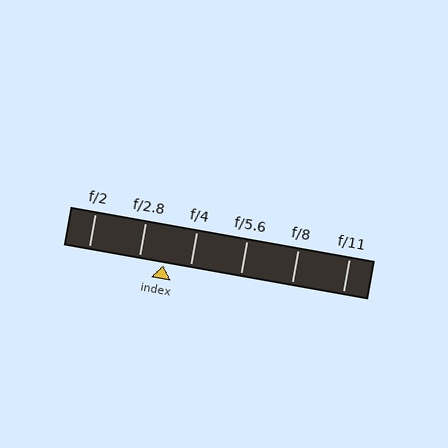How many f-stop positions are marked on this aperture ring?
There are 6 f-stop positions marked.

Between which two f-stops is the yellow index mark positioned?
The index mark is between f/2.8 and f/4.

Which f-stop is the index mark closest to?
The index mark is closest to f/2.8.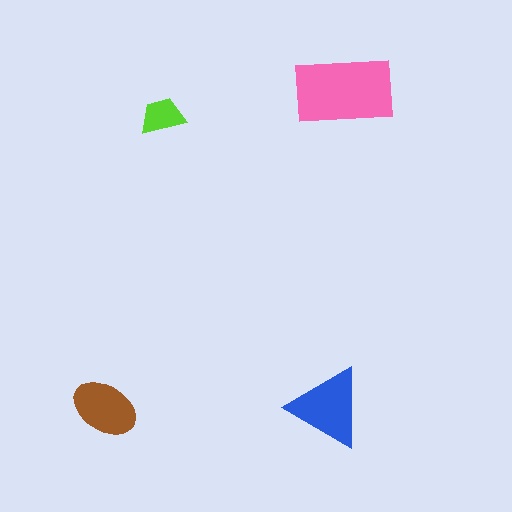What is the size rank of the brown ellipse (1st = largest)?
3rd.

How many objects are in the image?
There are 4 objects in the image.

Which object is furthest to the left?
The brown ellipse is leftmost.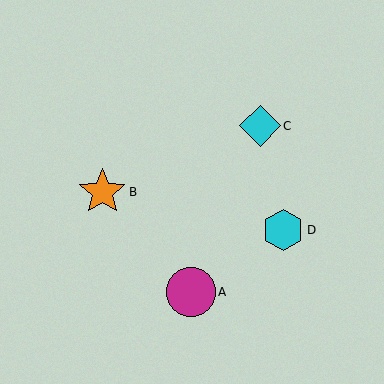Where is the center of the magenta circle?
The center of the magenta circle is at (191, 292).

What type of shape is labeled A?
Shape A is a magenta circle.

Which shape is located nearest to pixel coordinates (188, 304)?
The magenta circle (labeled A) at (191, 292) is nearest to that location.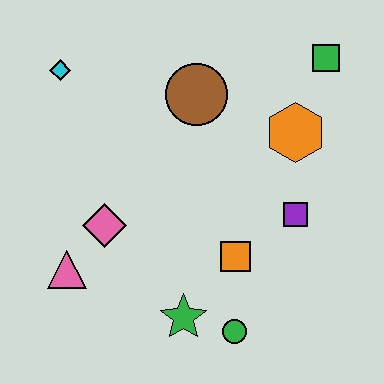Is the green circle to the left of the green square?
Yes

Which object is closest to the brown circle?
The orange hexagon is closest to the brown circle.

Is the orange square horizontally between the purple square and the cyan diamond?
Yes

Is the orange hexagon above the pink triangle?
Yes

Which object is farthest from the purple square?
The cyan diamond is farthest from the purple square.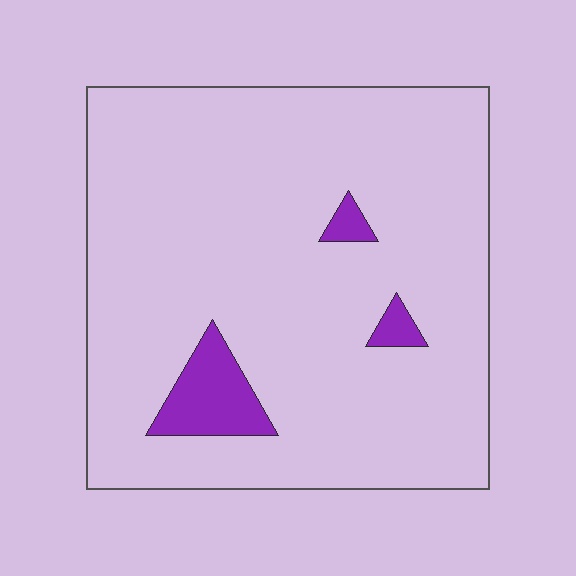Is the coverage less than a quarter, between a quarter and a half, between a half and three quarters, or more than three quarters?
Less than a quarter.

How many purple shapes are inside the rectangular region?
3.